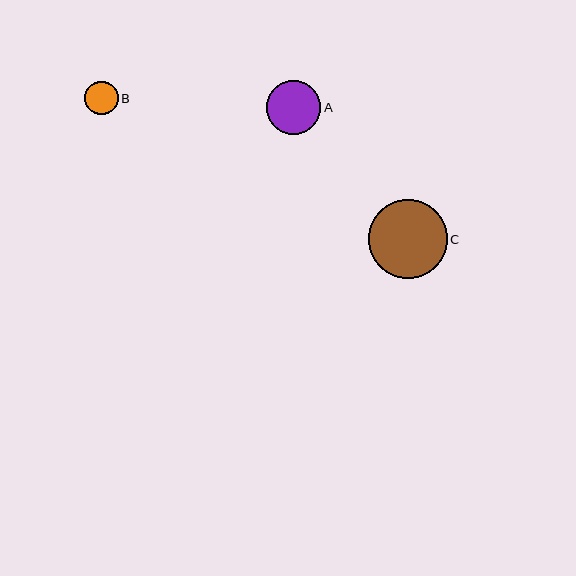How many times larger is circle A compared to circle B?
Circle A is approximately 1.6 times the size of circle B.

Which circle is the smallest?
Circle B is the smallest with a size of approximately 33 pixels.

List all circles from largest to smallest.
From largest to smallest: C, A, B.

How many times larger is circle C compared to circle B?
Circle C is approximately 2.4 times the size of circle B.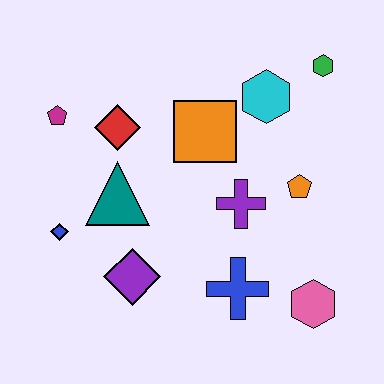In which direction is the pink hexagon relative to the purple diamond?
The pink hexagon is to the right of the purple diamond.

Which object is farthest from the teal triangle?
The green hexagon is farthest from the teal triangle.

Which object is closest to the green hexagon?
The cyan hexagon is closest to the green hexagon.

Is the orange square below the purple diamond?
No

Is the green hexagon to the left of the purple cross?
No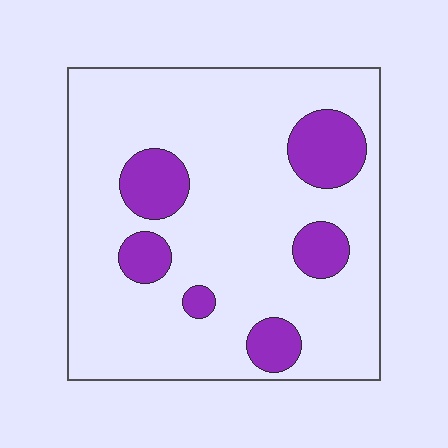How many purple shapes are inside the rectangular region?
6.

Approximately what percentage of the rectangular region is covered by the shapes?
Approximately 15%.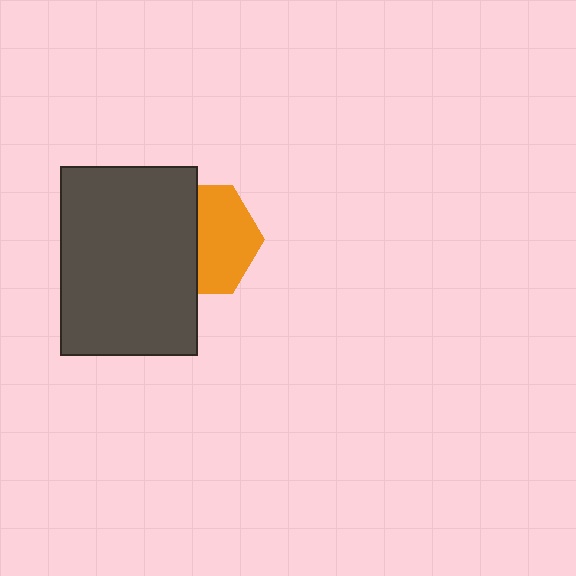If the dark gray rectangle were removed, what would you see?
You would see the complete orange hexagon.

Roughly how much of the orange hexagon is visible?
About half of it is visible (roughly 55%).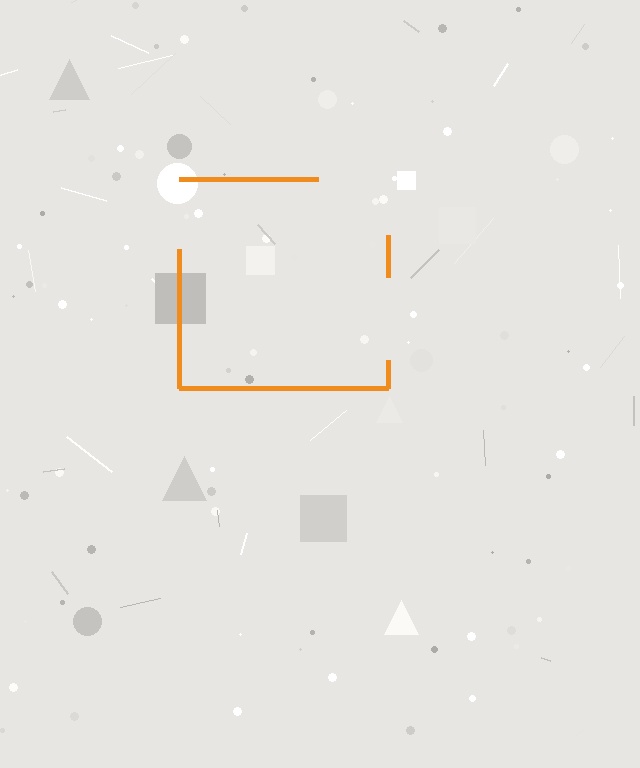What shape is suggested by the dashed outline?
The dashed outline suggests a square.